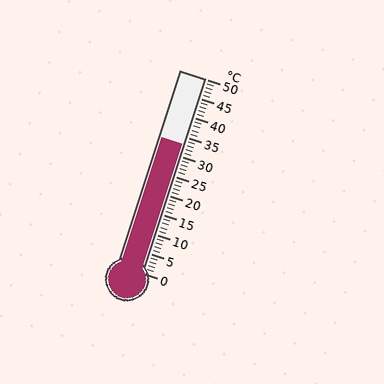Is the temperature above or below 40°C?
The temperature is below 40°C.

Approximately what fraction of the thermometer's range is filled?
The thermometer is filled to approximately 65% of its range.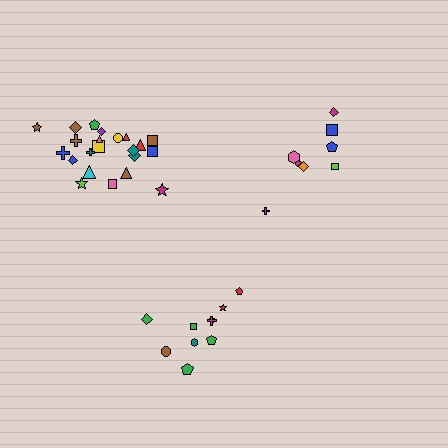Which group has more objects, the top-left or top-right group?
The top-left group.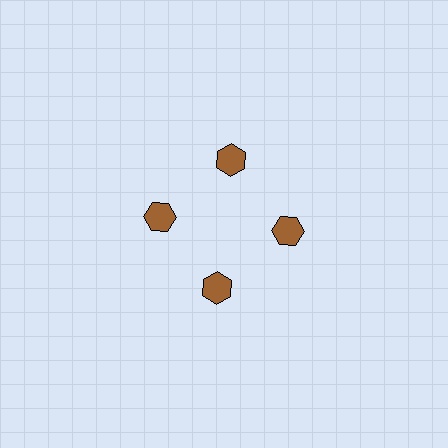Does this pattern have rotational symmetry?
Yes, this pattern has 4-fold rotational symmetry. It looks the same after rotating 90 degrees around the center.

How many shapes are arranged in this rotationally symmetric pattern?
There are 4 shapes, arranged in 4 groups of 1.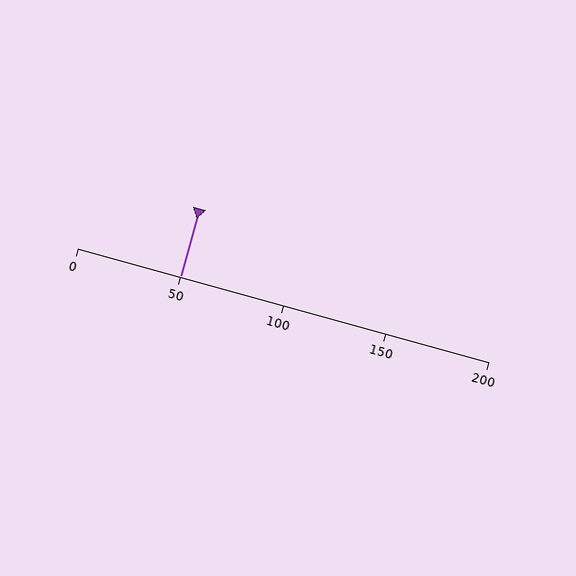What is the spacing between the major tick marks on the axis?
The major ticks are spaced 50 apart.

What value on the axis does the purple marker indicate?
The marker indicates approximately 50.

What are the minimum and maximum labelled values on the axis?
The axis runs from 0 to 200.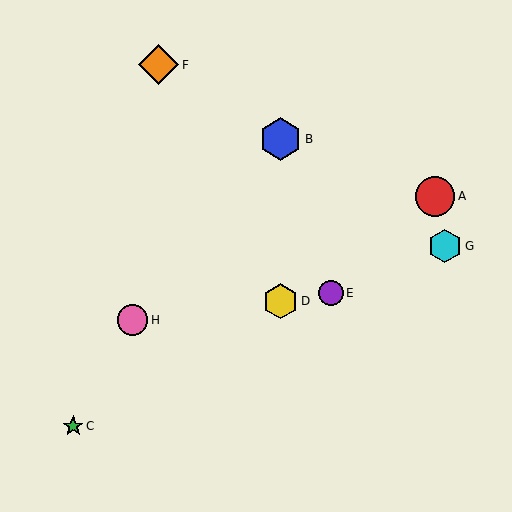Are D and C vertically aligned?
No, D is at x≈281 and C is at x≈73.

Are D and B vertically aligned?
Yes, both are at x≈281.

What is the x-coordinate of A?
Object A is at x≈435.